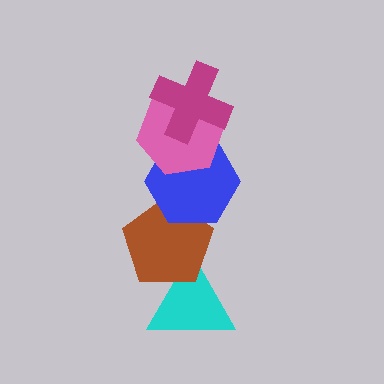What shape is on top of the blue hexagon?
The pink hexagon is on top of the blue hexagon.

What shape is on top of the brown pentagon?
The blue hexagon is on top of the brown pentagon.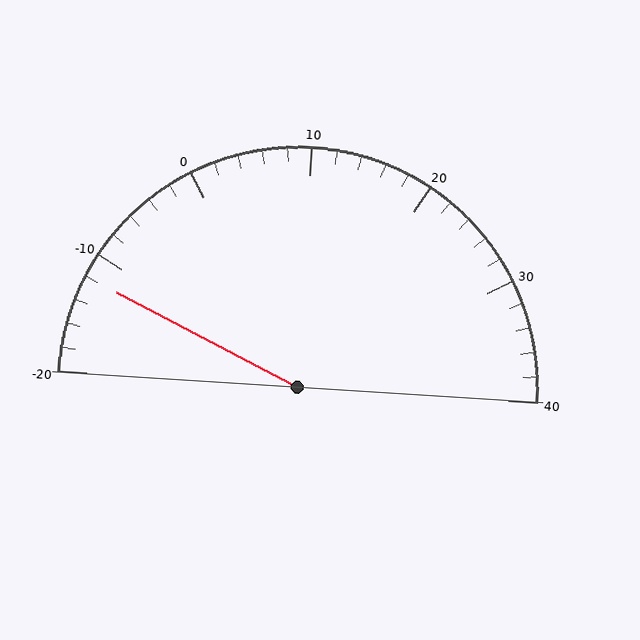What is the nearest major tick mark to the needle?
The nearest major tick mark is -10.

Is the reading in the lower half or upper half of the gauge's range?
The reading is in the lower half of the range (-20 to 40).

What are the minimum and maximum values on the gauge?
The gauge ranges from -20 to 40.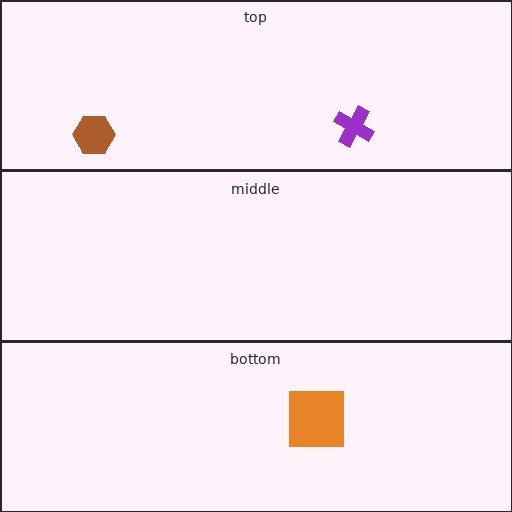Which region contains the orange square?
The bottom region.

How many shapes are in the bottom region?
1.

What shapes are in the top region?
The brown hexagon, the purple cross.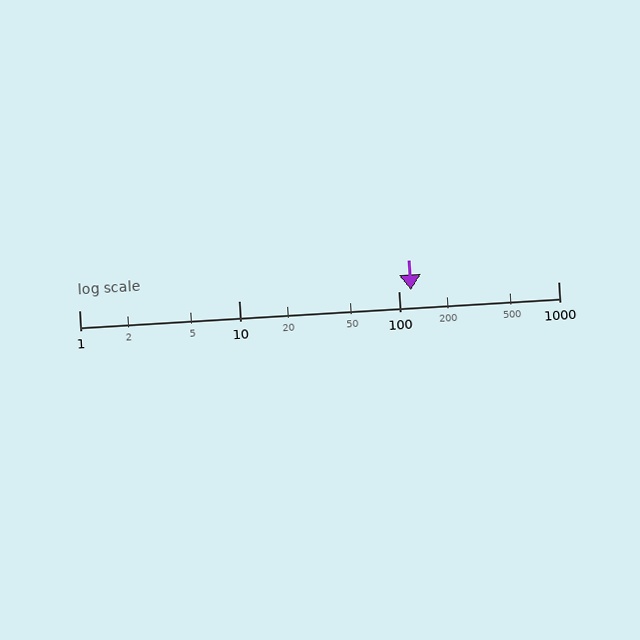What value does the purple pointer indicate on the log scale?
The pointer indicates approximately 120.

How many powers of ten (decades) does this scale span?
The scale spans 3 decades, from 1 to 1000.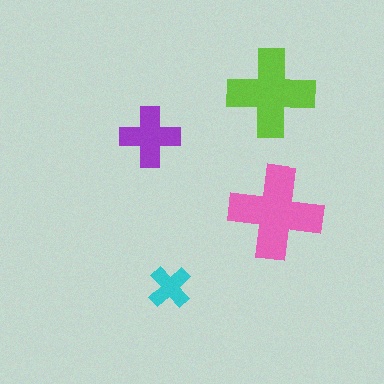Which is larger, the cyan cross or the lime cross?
The lime one.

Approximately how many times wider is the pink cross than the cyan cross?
About 2 times wider.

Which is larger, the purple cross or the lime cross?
The lime one.